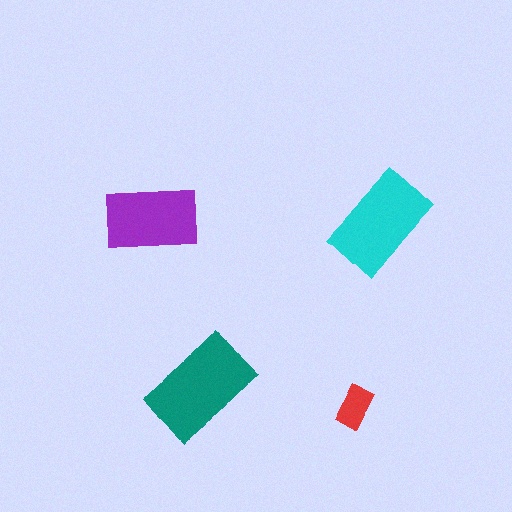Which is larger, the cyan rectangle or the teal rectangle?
The teal one.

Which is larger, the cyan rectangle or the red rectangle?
The cyan one.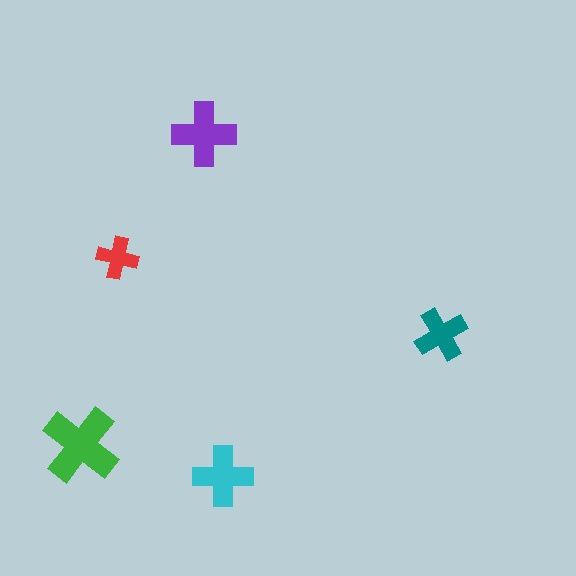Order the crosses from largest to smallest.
the green one, the purple one, the cyan one, the teal one, the red one.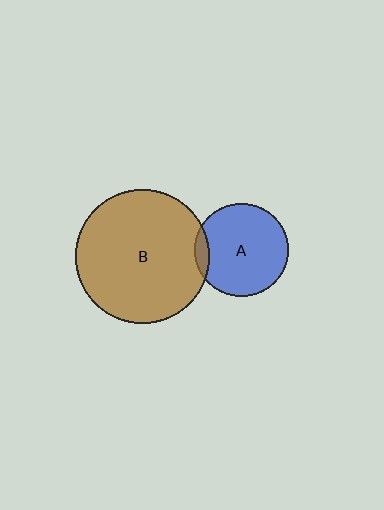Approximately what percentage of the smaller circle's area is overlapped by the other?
Approximately 10%.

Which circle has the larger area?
Circle B (brown).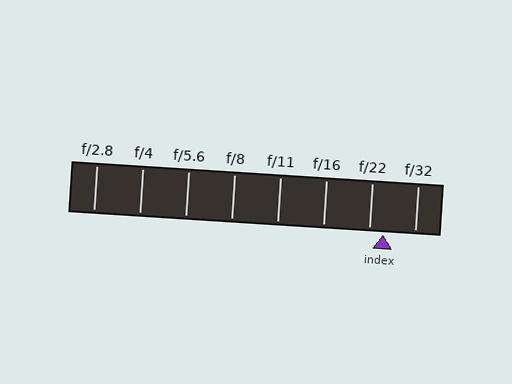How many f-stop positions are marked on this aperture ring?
There are 8 f-stop positions marked.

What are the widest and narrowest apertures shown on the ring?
The widest aperture shown is f/2.8 and the narrowest is f/32.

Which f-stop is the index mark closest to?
The index mark is closest to f/22.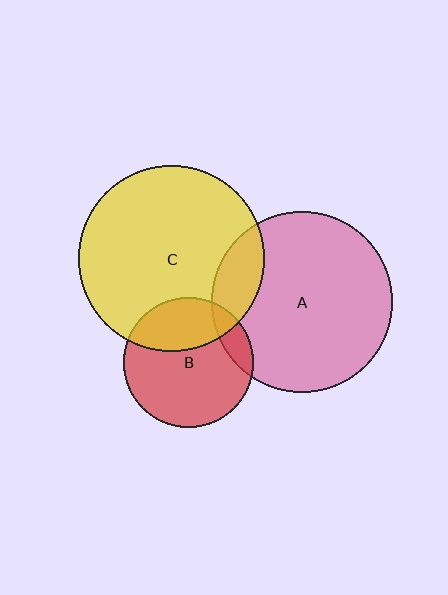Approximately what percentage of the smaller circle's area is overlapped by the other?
Approximately 15%.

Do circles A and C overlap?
Yes.